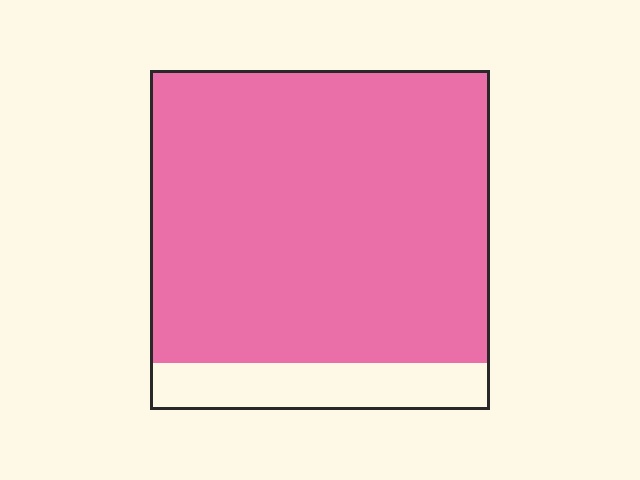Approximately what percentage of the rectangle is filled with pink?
Approximately 85%.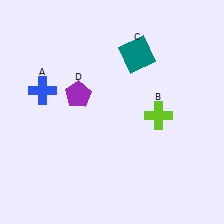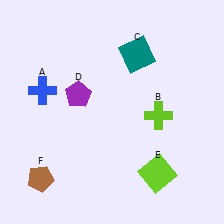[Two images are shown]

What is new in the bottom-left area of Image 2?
A brown pentagon (F) was added in the bottom-left area of Image 2.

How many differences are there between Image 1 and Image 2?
There are 2 differences between the two images.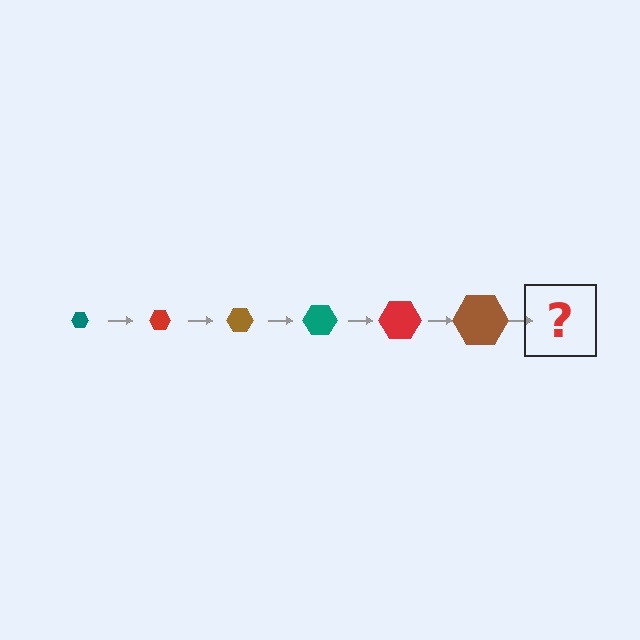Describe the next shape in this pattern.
It should be a teal hexagon, larger than the previous one.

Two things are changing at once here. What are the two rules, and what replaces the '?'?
The two rules are that the hexagon grows larger each step and the color cycles through teal, red, and brown. The '?' should be a teal hexagon, larger than the previous one.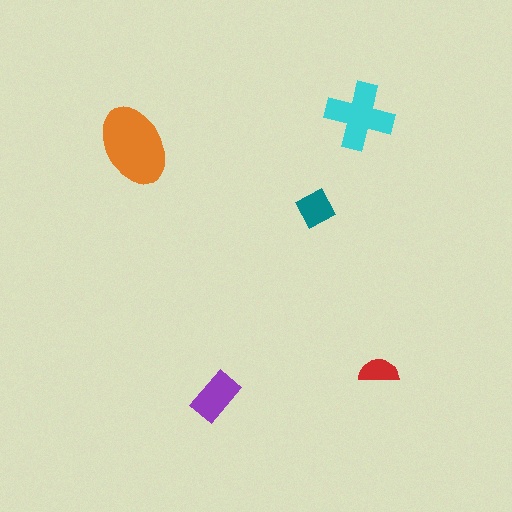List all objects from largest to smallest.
The orange ellipse, the cyan cross, the purple rectangle, the teal square, the red semicircle.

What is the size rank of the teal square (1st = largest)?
4th.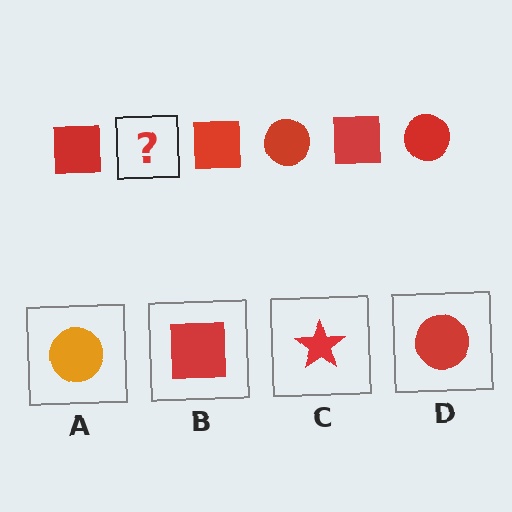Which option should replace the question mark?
Option D.